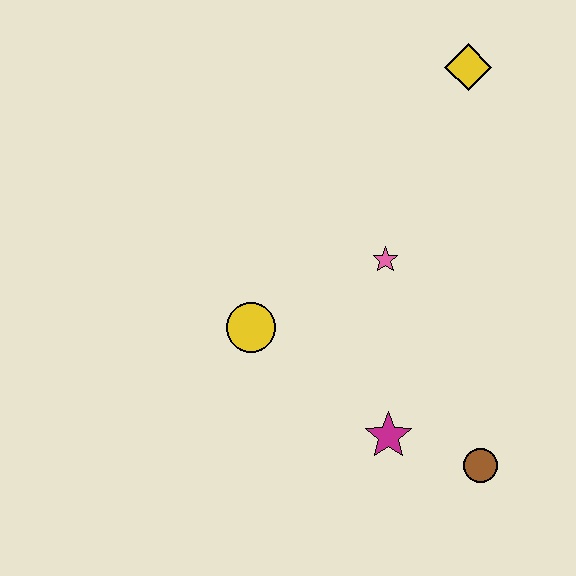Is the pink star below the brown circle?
No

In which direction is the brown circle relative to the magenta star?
The brown circle is to the right of the magenta star.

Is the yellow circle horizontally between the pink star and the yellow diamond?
No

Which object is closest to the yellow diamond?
The pink star is closest to the yellow diamond.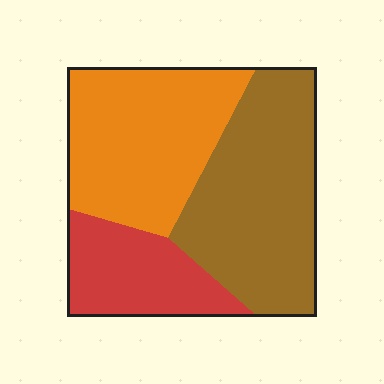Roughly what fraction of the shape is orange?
Orange takes up about three eighths (3/8) of the shape.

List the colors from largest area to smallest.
From largest to smallest: brown, orange, red.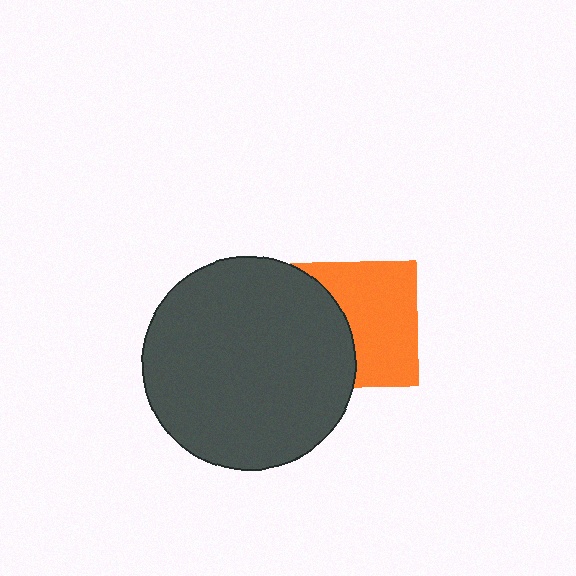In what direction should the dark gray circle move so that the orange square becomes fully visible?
The dark gray circle should move left. That is the shortest direction to clear the overlap and leave the orange square fully visible.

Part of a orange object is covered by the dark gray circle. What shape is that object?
It is a square.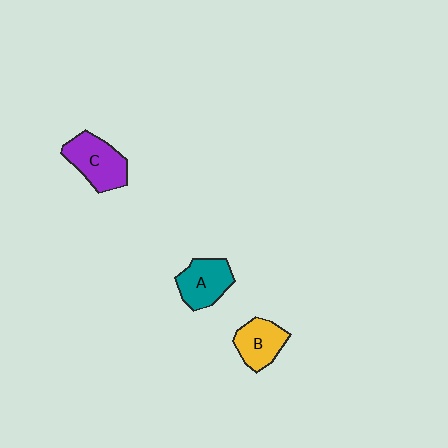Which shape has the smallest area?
Shape B (yellow).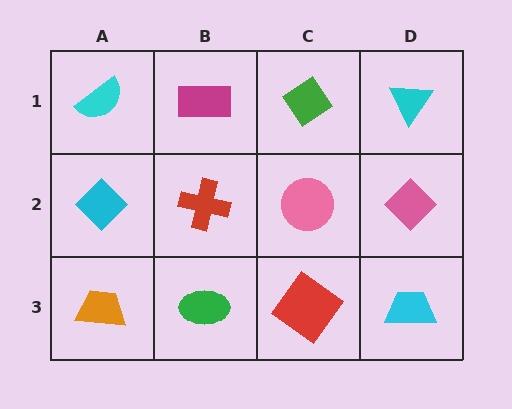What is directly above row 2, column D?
A cyan triangle.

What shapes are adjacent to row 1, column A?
A cyan diamond (row 2, column A), a magenta rectangle (row 1, column B).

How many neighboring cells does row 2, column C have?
4.